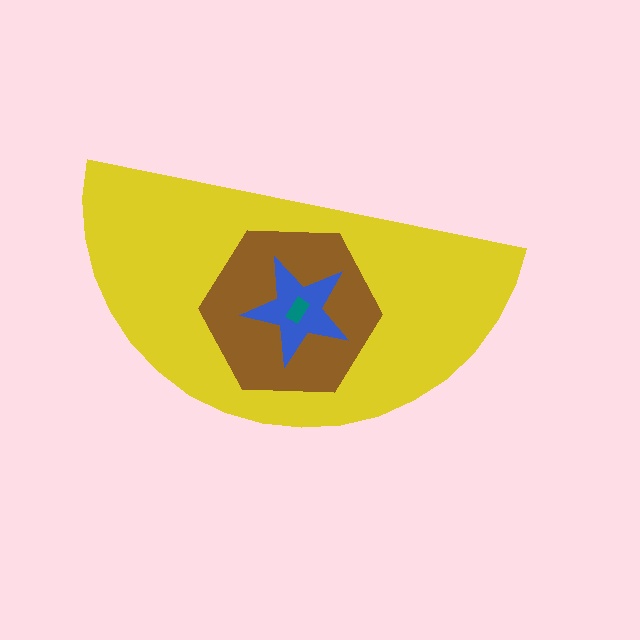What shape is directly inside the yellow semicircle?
The brown hexagon.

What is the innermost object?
The teal rectangle.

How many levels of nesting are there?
4.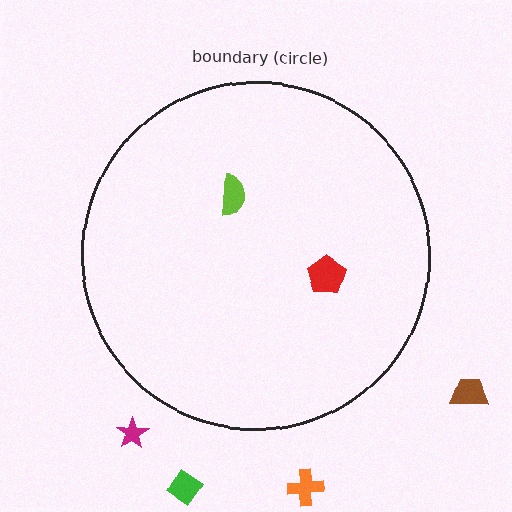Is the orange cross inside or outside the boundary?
Outside.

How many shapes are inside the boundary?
2 inside, 4 outside.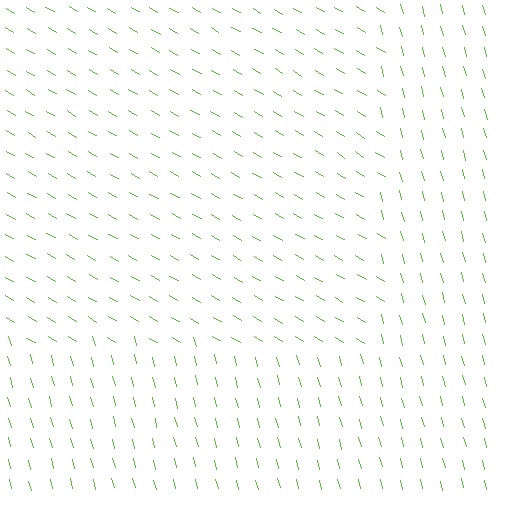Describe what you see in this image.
The image is filled with small lime line segments. A rectangle region in the image has lines oriented differently from the surrounding lines, creating a visible texture boundary.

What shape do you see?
I see a rectangle.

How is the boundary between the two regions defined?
The boundary is defined purely by a change in line orientation (approximately 45 degrees difference). All lines are the same color and thickness.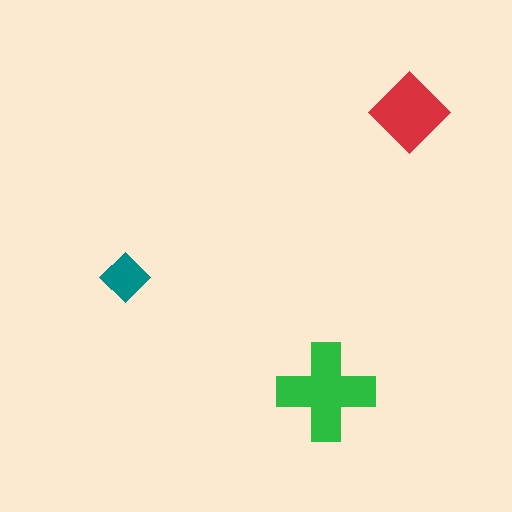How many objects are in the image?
There are 3 objects in the image.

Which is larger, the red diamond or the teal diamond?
The red diamond.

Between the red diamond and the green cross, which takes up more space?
The green cross.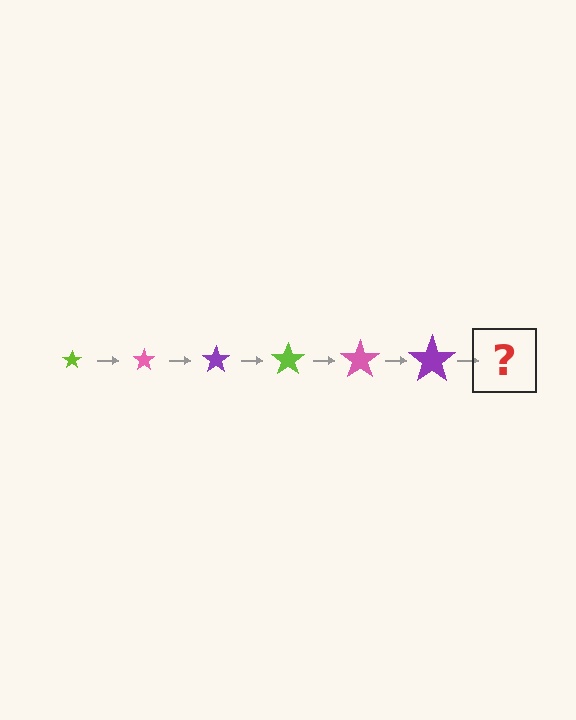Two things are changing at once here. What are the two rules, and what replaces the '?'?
The two rules are that the star grows larger each step and the color cycles through lime, pink, and purple. The '?' should be a lime star, larger than the previous one.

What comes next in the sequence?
The next element should be a lime star, larger than the previous one.